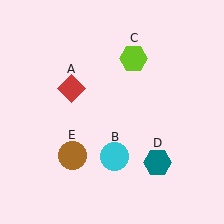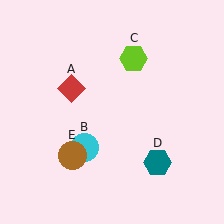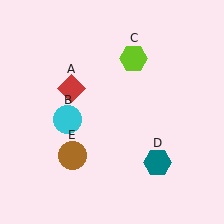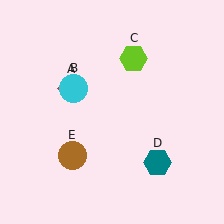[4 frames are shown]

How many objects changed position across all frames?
1 object changed position: cyan circle (object B).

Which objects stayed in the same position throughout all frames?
Red diamond (object A) and lime hexagon (object C) and teal hexagon (object D) and brown circle (object E) remained stationary.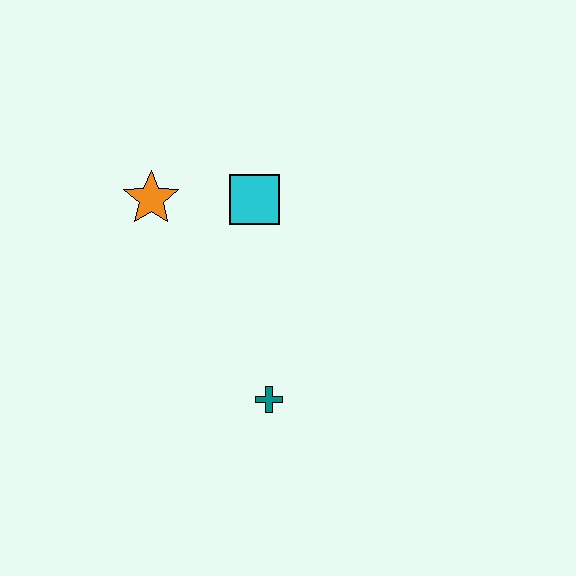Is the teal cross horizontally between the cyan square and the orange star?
No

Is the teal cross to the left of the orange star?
No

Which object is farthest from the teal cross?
The orange star is farthest from the teal cross.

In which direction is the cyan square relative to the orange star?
The cyan square is to the right of the orange star.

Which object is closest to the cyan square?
The orange star is closest to the cyan square.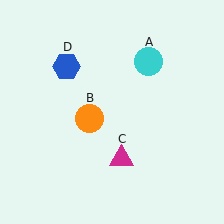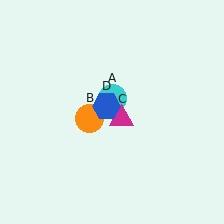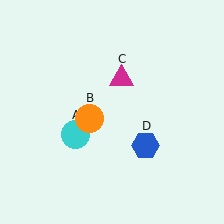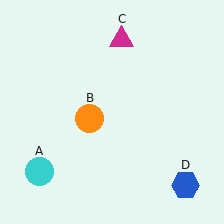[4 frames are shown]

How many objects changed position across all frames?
3 objects changed position: cyan circle (object A), magenta triangle (object C), blue hexagon (object D).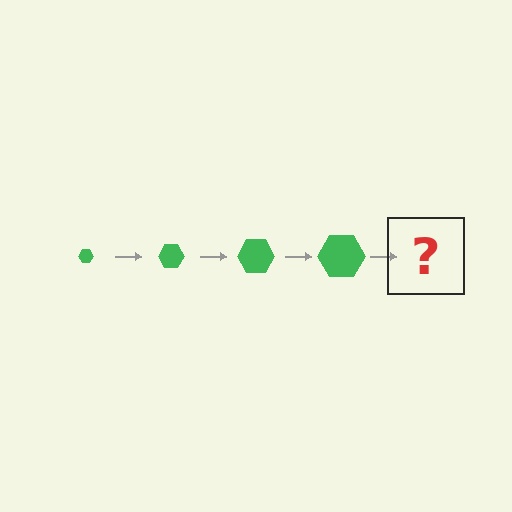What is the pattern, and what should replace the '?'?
The pattern is that the hexagon gets progressively larger each step. The '?' should be a green hexagon, larger than the previous one.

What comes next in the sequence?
The next element should be a green hexagon, larger than the previous one.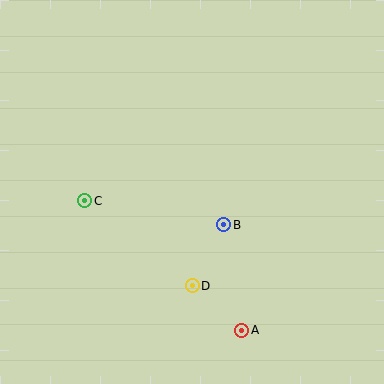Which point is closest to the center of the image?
Point B at (224, 225) is closest to the center.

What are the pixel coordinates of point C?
Point C is at (85, 201).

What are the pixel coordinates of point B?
Point B is at (224, 225).